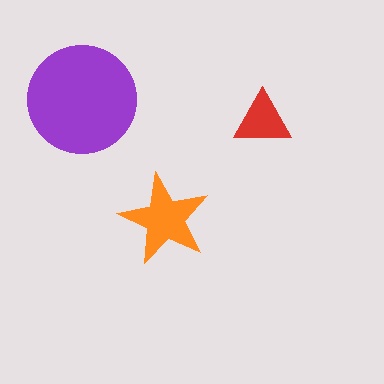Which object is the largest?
The purple circle.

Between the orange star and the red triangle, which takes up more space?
The orange star.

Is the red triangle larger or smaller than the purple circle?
Smaller.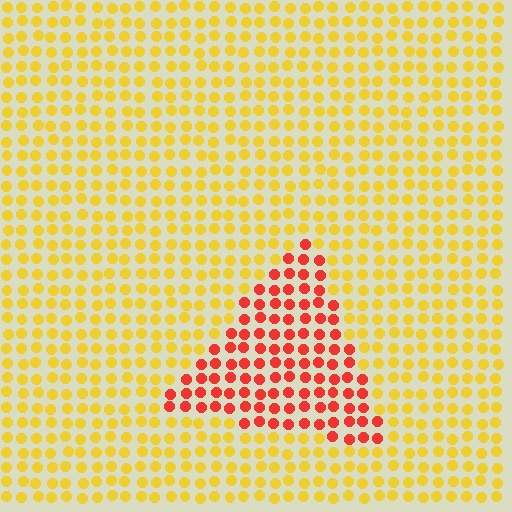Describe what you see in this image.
The image is filled with small yellow elements in a uniform arrangement. A triangle-shaped region is visible where the elements are tinted to a slightly different hue, forming a subtle color boundary.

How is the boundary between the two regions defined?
The boundary is defined purely by a slight shift in hue (about 49 degrees). Spacing, size, and orientation are identical on both sides.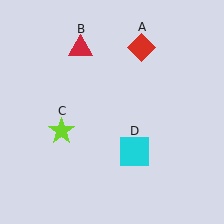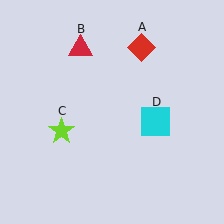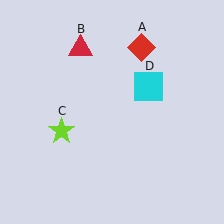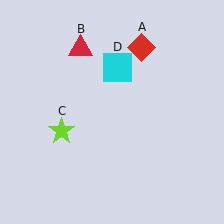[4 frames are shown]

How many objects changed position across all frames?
1 object changed position: cyan square (object D).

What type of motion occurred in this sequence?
The cyan square (object D) rotated counterclockwise around the center of the scene.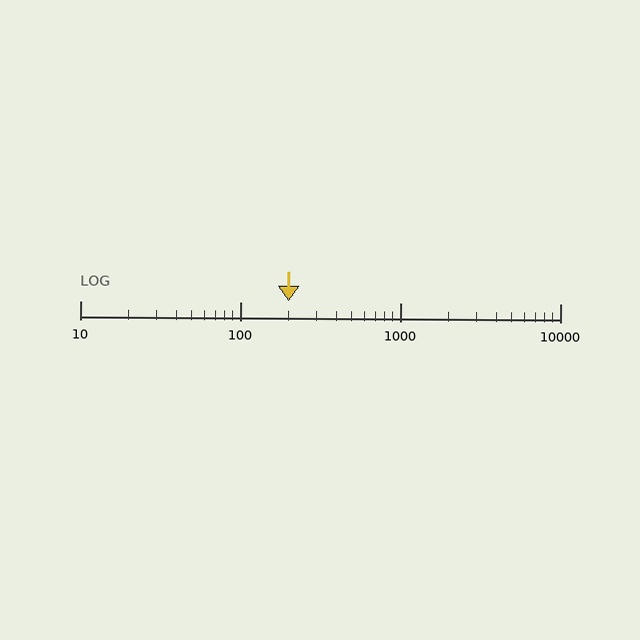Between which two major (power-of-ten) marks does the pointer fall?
The pointer is between 100 and 1000.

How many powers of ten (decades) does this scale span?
The scale spans 3 decades, from 10 to 10000.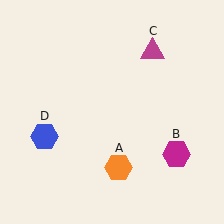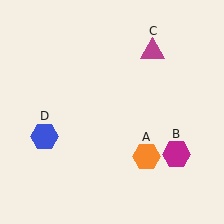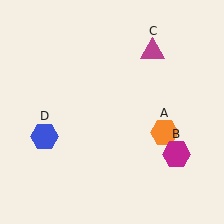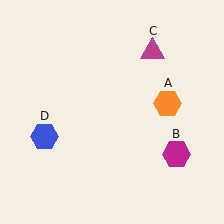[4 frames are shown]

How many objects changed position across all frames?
1 object changed position: orange hexagon (object A).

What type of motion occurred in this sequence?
The orange hexagon (object A) rotated counterclockwise around the center of the scene.